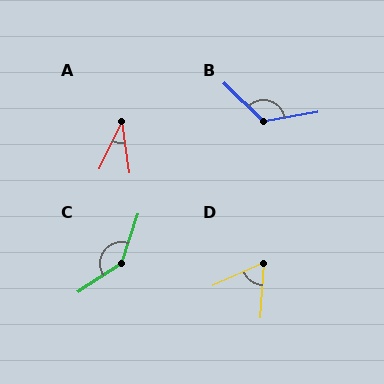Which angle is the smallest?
A, at approximately 34 degrees.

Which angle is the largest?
C, at approximately 143 degrees.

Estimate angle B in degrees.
Approximately 125 degrees.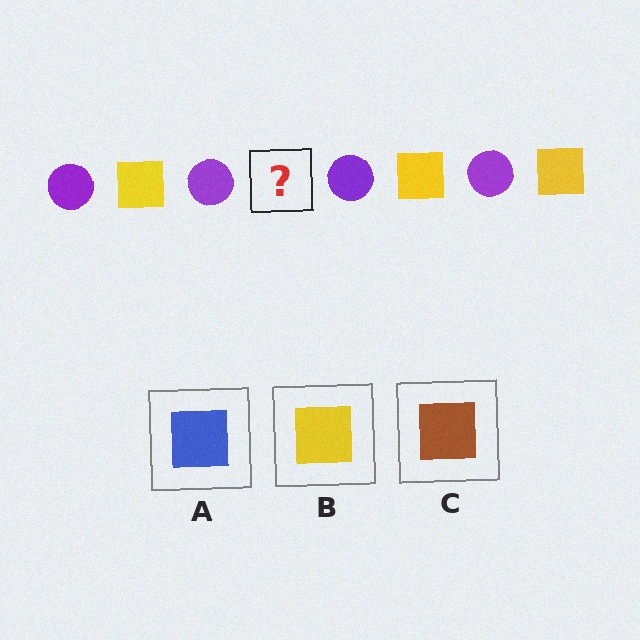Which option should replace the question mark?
Option B.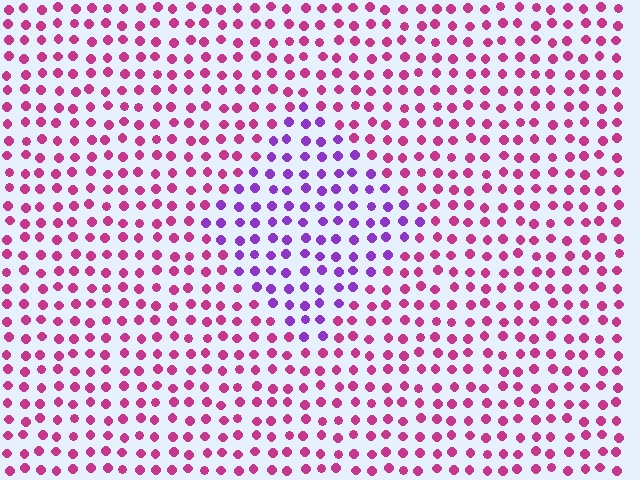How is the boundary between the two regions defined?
The boundary is defined purely by a slight shift in hue (about 47 degrees). Spacing, size, and orientation are identical on both sides.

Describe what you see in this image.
The image is filled with small magenta elements in a uniform arrangement. A diamond-shaped region is visible where the elements are tinted to a slightly different hue, forming a subtle color boundary.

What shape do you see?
I see a diamond.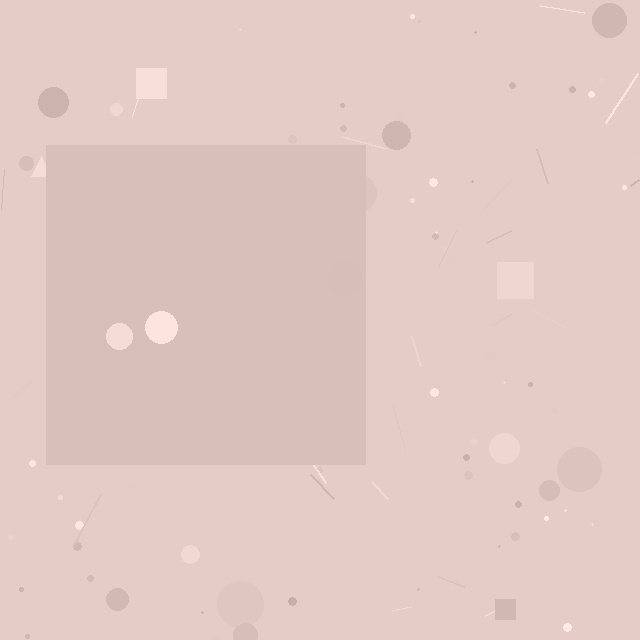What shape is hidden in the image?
A square is hidden in the image.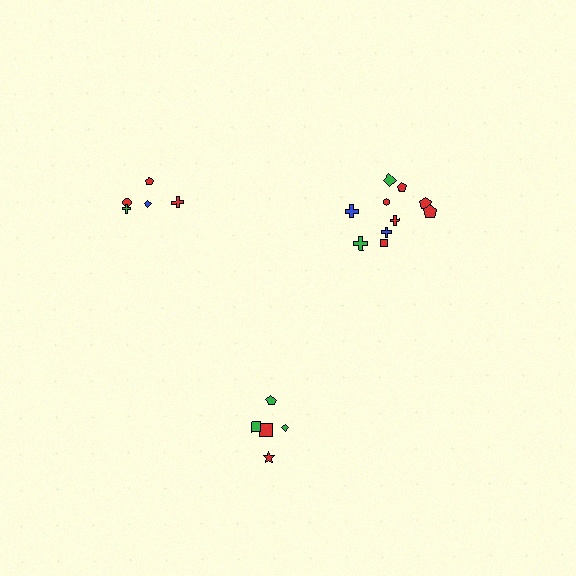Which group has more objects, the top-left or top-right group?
The top-right group.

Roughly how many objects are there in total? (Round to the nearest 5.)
Roughly 20 objects in total.